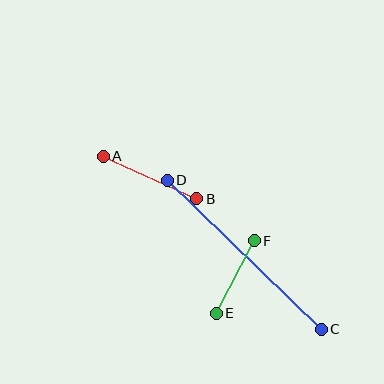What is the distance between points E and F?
The distance is approximately 82 pixels.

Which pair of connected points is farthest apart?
Points C and D are farthest apart.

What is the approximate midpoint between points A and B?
The midpoint is at approximately (150, 178) pixels.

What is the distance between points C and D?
The distance is approximately 214 pixels.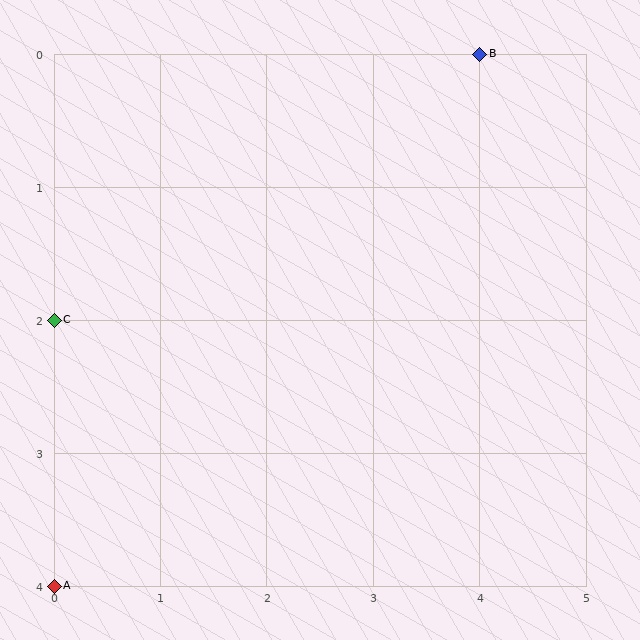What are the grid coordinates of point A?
Point A is at grid coordinates (0, 4).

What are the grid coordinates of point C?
Point C is at grid coordinates (0, 2).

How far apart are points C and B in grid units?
Points C and B are 4 columns and 2 rows apart (about 4.5 grid units diagonally).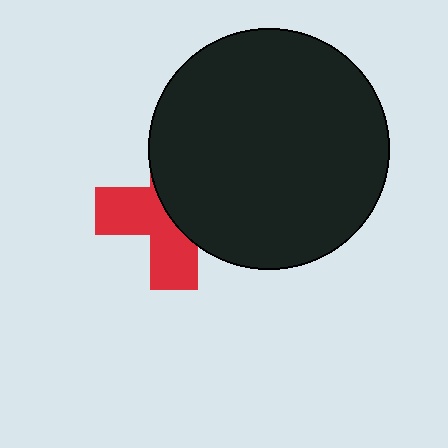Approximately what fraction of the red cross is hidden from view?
Roughly 53% of the red cross is hidden behind the black circle.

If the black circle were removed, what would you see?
You would see the complete red cross.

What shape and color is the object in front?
The object in front is a black circle.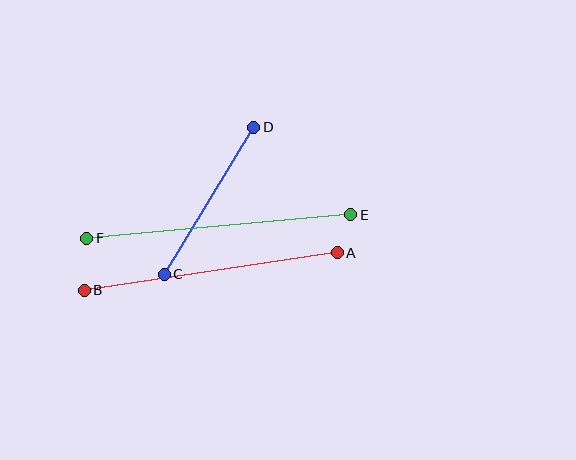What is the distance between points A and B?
The distance is approximately 255 pixels.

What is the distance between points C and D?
The distance is approximately 172 pixels.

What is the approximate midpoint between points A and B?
The midpoint is at approximately (211, 271) pixels.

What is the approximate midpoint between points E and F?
The midpoint is at approximately (219, 227) pixels.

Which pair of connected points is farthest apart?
Points E and F are farthest apart.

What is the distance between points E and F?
The distance is approximately 265 pixels.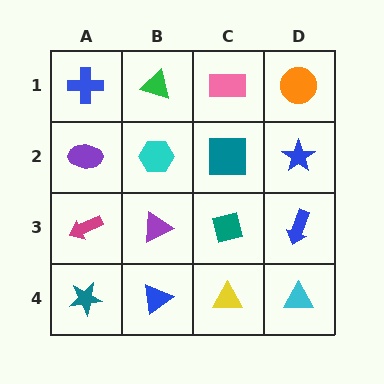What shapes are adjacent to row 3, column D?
A blue star (row 2, column D), a cyan triangle (row 4, column D), a teal square (row 3, column C).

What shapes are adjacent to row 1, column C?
A teal square (row 2, column C), a green triangle (row 1, column B), an orange circle (row 1, column D).